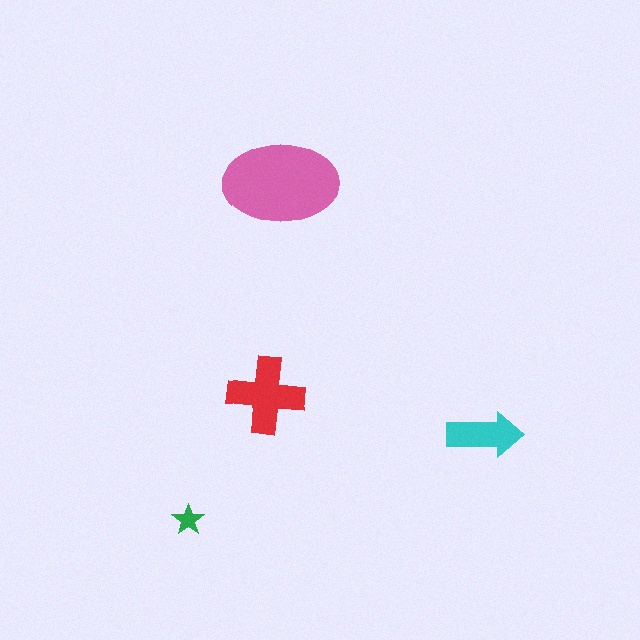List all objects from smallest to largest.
The green star, the cyan arrow, the red cross, the pink ellipse.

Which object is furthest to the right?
The cyan arrow is rightmost.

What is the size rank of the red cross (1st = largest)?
2nd.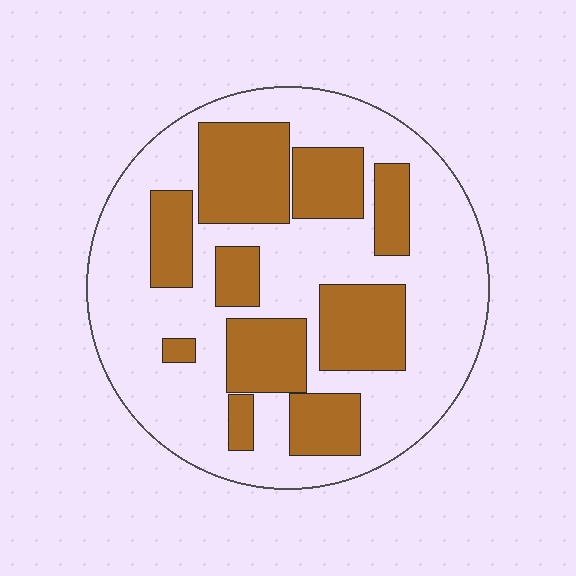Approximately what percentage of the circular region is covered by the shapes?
Approximately 35%.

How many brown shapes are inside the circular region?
10.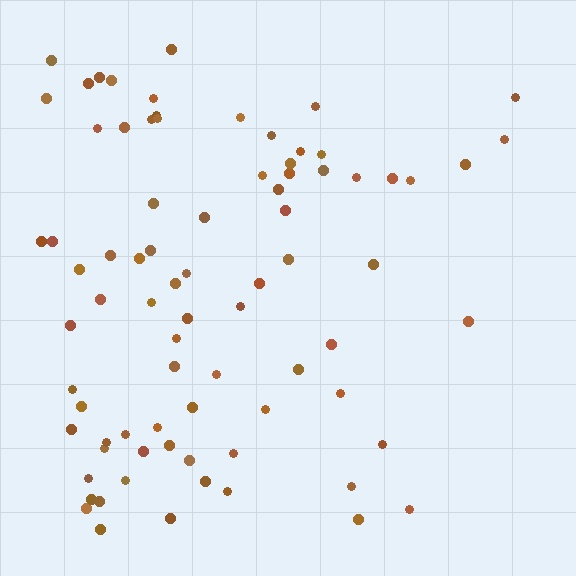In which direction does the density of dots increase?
From right to left, with the left side densest.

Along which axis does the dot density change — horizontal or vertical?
Horizontal.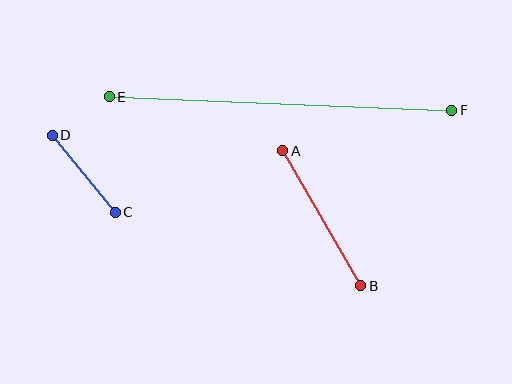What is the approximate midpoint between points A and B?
The midpoint is at approximately (322, 218) pixels.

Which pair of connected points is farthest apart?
Points E and F are farthest apart.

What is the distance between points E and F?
The distance is approximately 343 pixels.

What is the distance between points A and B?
The distance is approximately 156 pixels.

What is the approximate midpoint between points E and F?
The midpoint is at approximately (281, 103) pixels.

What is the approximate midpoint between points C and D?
The midpoint is at approximately (84, 174) pixels.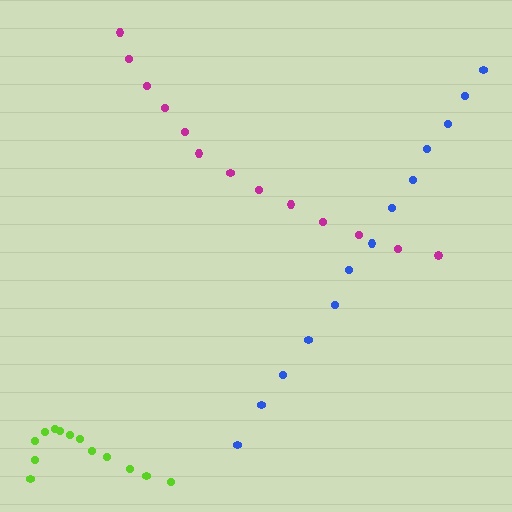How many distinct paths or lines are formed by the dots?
There are 3 distinct paths.